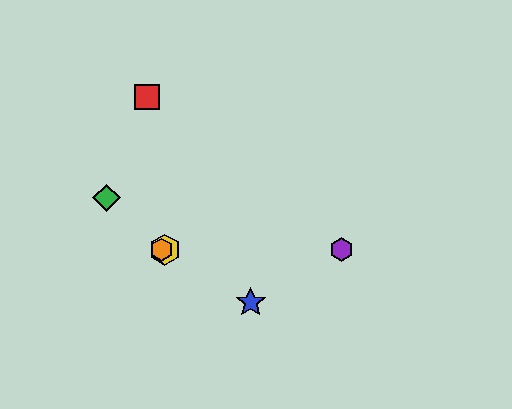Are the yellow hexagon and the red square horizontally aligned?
No, the yellow hexagon is at y≈250 and the red square is at y≈97.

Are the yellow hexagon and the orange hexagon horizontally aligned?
Yes, both are at y≈250.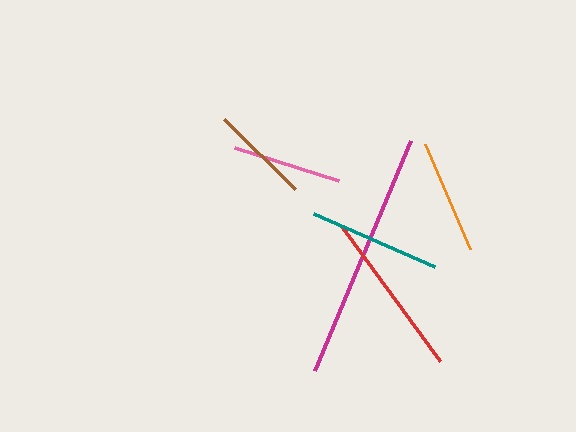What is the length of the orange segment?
The orange segment is approximately 114 pixels long.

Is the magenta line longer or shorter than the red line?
The magenta line is longer than the red line.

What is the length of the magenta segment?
The magenta segment is approximately 249 pixels long.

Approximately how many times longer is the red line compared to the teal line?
The red line is approximately 1.3 times the length of the teal line.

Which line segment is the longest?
The magenta line is the longest at approximately 249 pixels.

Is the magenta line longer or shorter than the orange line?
The magenta line is longer than the orange line.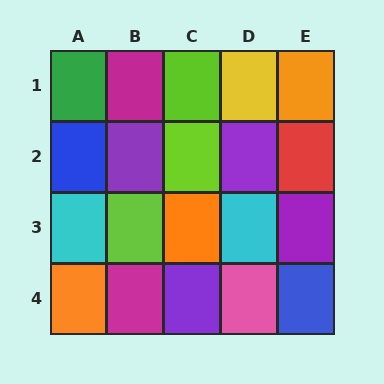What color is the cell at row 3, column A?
Cyan.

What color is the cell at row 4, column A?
Orange.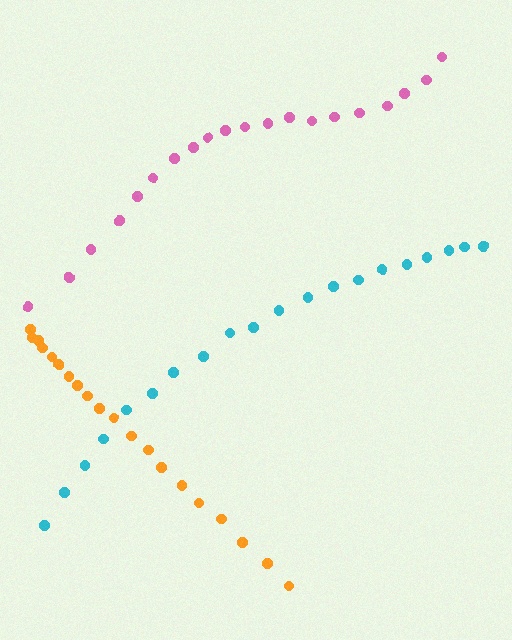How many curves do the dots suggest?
There are 3 distinct paths.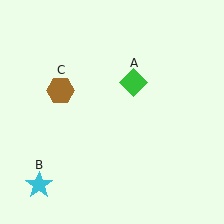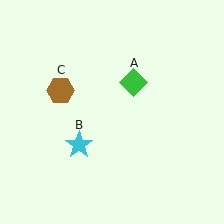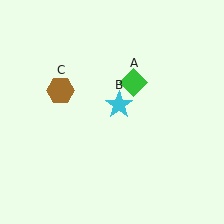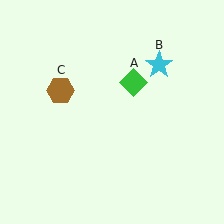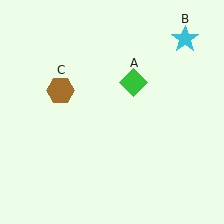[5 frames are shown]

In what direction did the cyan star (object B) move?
The cyan star (object B) moved up and to the right.